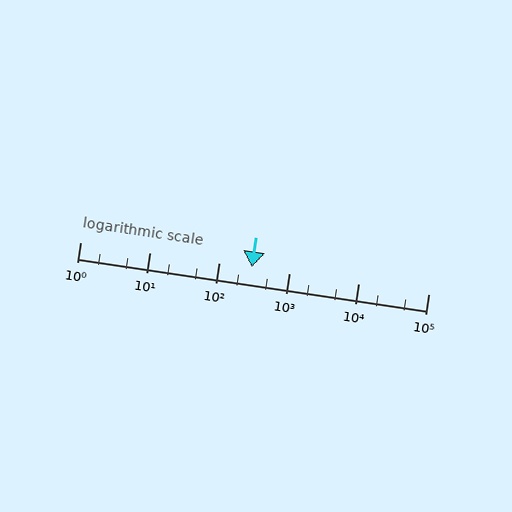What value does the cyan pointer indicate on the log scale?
The pointer indicates approximately 290.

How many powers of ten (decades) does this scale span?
The scale spans 5 decades, from 1 to 100000.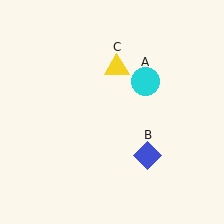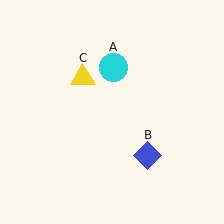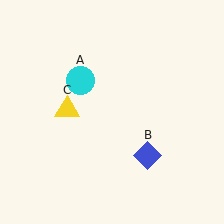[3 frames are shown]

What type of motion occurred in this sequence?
The cyan circle (object A), yellow triangle (object C) rotated counterclockwise around the center of the scene.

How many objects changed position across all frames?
2 objects changed position: cyan circle (object A), yellow triangle (object C).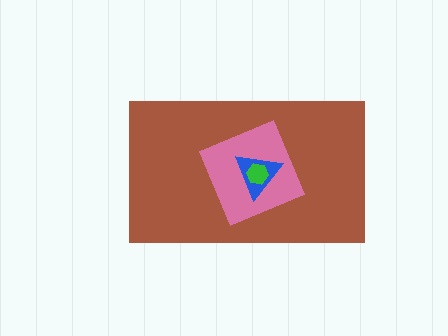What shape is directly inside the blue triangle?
The green hexagon.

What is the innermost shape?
The green hexagon.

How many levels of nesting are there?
4.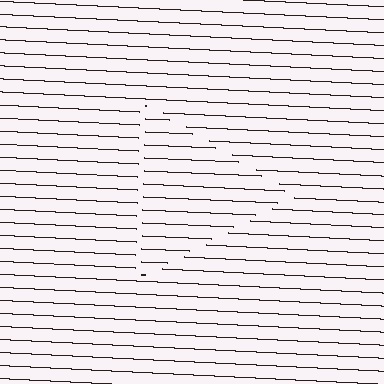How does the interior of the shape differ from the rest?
The interior of the shape contains the same grating, shifted by half a period — the contour is defined by the phase discontinuity where line-ends from the inner and outer gratings abut.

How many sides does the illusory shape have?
3 sides — the line-ends trace a triangle.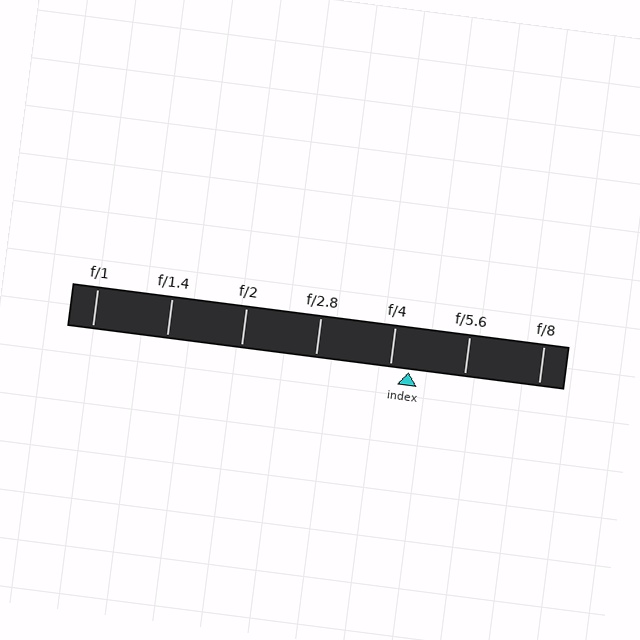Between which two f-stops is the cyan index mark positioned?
The index mark is between f/4 and f/5.6.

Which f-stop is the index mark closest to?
The index mark is closest to f/4.